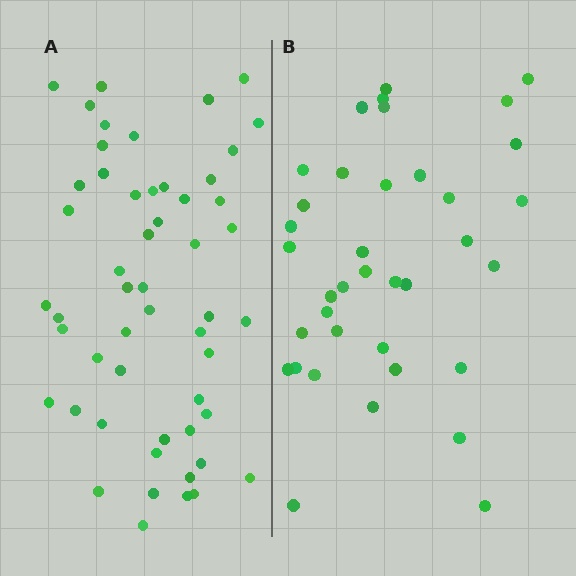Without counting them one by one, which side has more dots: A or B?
Region A (the left region) has more dots.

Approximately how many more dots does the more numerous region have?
Region A has approximately 15 more dots than region B.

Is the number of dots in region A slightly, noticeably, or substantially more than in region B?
Region A has noticeably more, but not dramatically so. The ratio is roughly 1.4 to 1.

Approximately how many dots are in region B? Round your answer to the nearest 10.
About 40 dots. (The exact count is 37, which rounds to 40.)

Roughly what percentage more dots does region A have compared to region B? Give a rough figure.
About 45% more.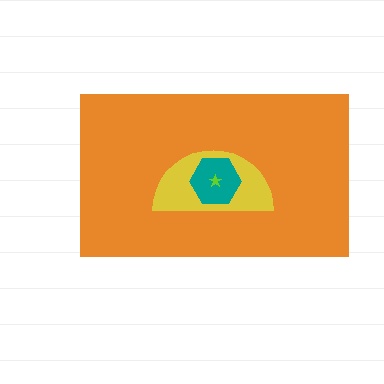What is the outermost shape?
The orange rectangle.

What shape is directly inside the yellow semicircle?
The teal hexagon.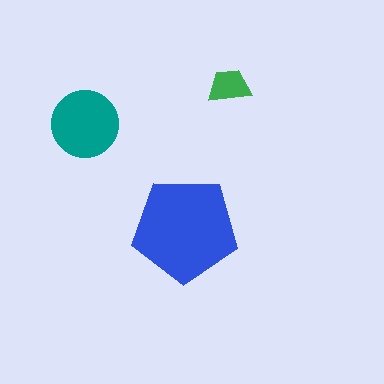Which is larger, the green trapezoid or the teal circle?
The teal circle.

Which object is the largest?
The blue pentagon.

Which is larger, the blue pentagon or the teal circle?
The blue pentagon.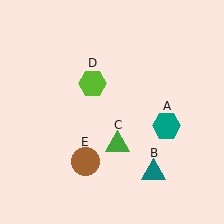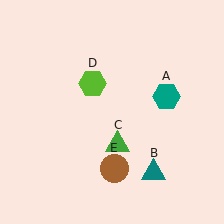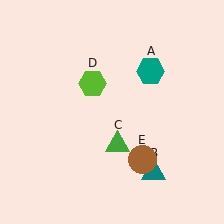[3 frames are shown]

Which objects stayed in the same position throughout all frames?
Teal triangle (object B) and green triangle (object C) and lime hexagon (object D) remained stationary.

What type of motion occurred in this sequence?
The teal hexagon (object A), brown circle (object E) rotated counterclockwise around the center of the scene.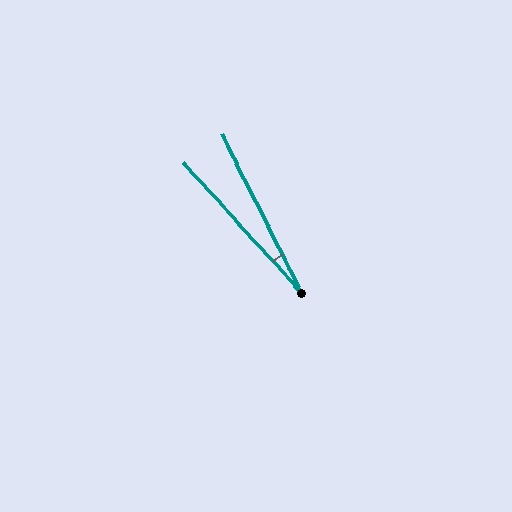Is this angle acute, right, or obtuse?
It is acute.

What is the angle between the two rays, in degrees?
Approximately 16 degrees.